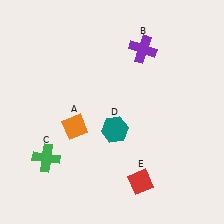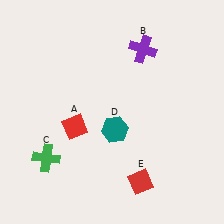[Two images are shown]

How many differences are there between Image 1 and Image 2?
There is 1 difference between the two images.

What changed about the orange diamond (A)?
In Image 1, A is orange. In Image 2, it changed to red.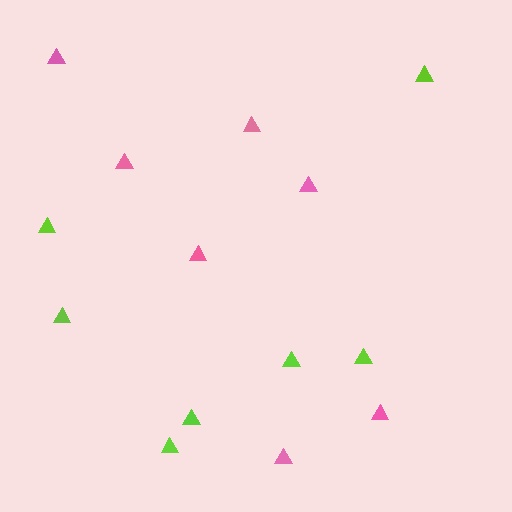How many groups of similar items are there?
There are 2 groups: one group of pink triangles (7) and one group of lime triangles (7).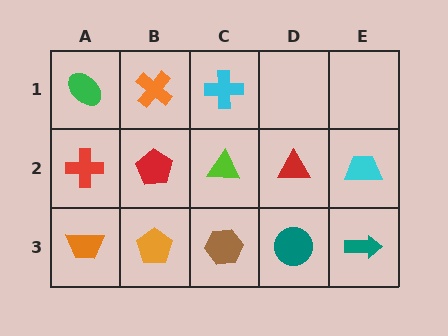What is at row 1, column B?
An orange cross.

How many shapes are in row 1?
3 shapes.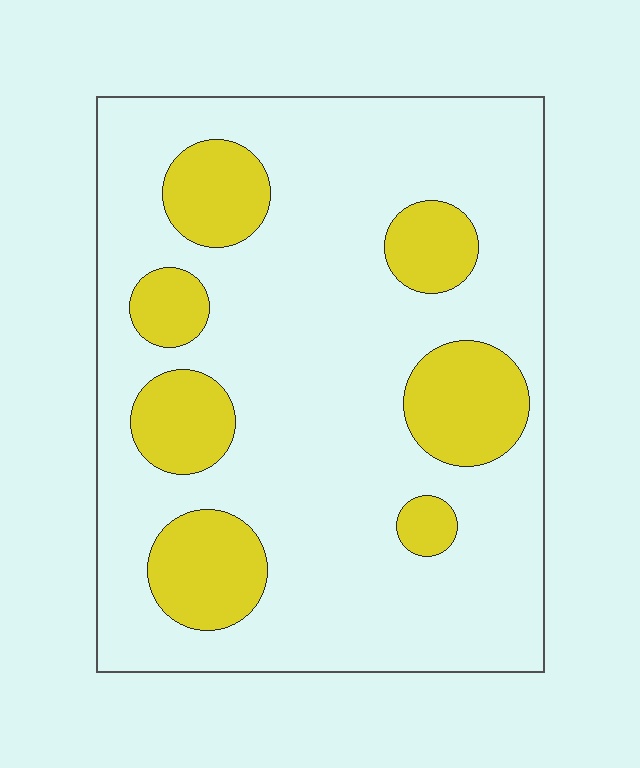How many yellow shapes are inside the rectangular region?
7.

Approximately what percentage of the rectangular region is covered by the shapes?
Approximately 20%.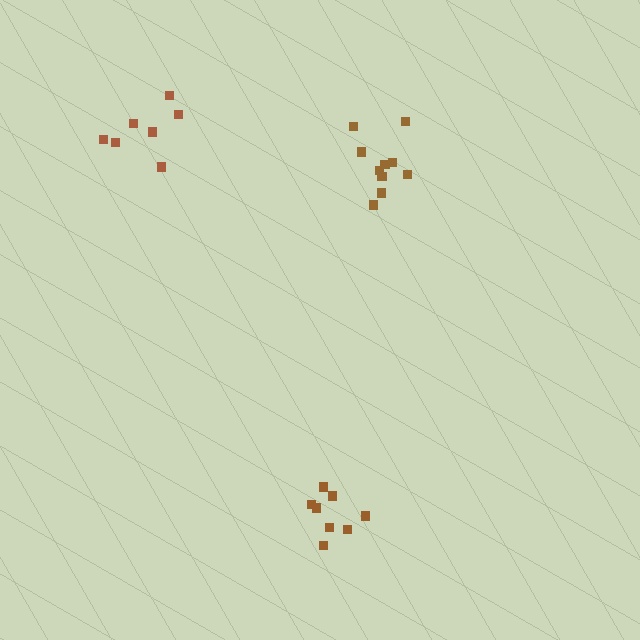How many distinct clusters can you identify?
There are 3 distinct clusters.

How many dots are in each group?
Group 1: 7 dots, Group 2: 8 dots, Group 3: 10 dots (25 total).